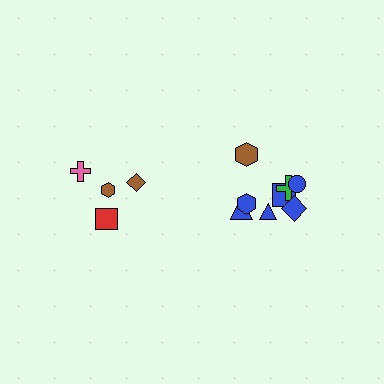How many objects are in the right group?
There are 8 objects.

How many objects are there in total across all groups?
There are 12 objects.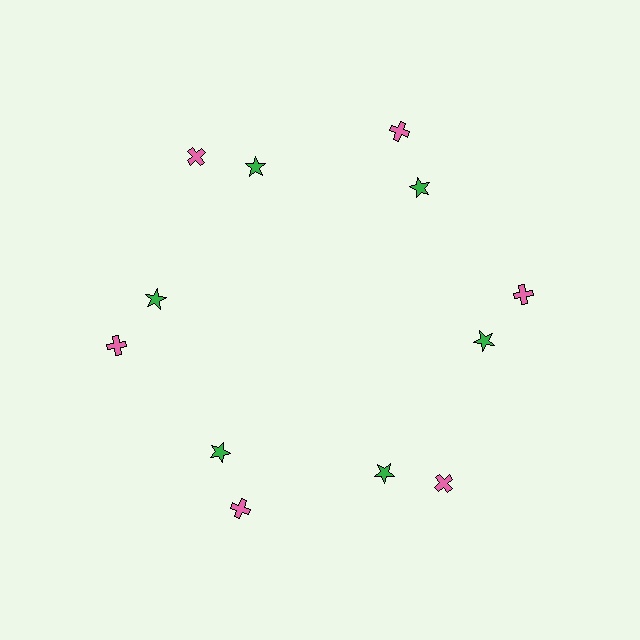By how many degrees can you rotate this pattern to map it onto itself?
The pattern maps onto itself every 60 degrees of rotation.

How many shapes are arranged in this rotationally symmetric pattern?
There are 12 shapes, arranged in 6 groups of 2.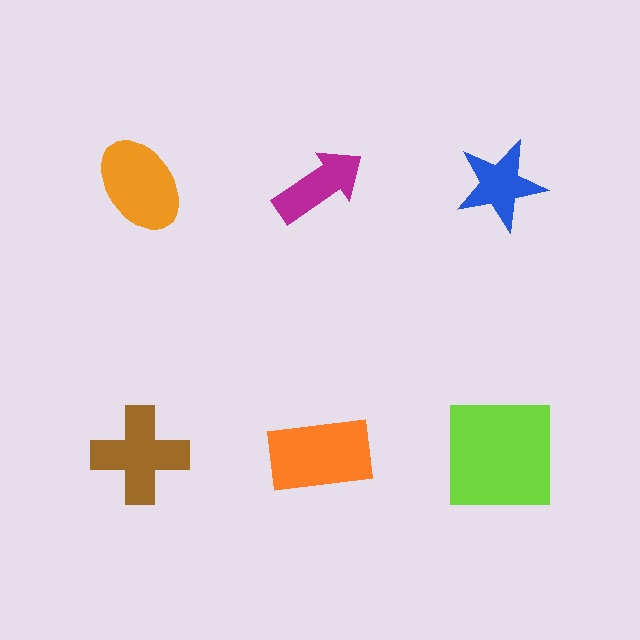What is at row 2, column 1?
A brown cross.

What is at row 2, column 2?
An orange rectangle.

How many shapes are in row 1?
3 shapes.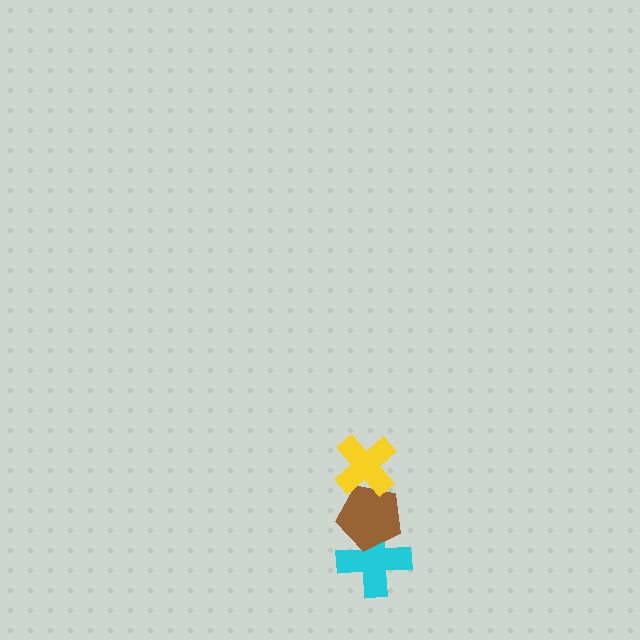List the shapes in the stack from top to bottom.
From top to bottom: the yellow cross, the brown pentagon, the cyan cross.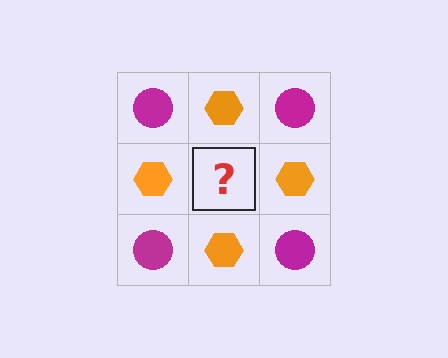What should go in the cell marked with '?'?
The missing cell should contain a magenta circle.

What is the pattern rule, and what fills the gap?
The rule is that it alternates magenta circle and orange hexagon in a checkerboard pattern. The gap should be filled with a magenta circle.